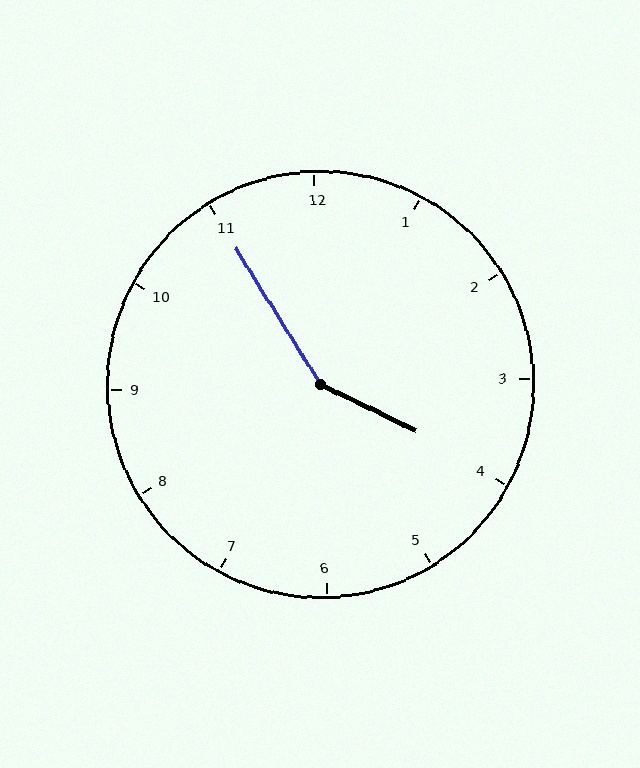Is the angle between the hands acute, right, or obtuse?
It is obtuse.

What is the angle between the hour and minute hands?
Approximately 148 degrees.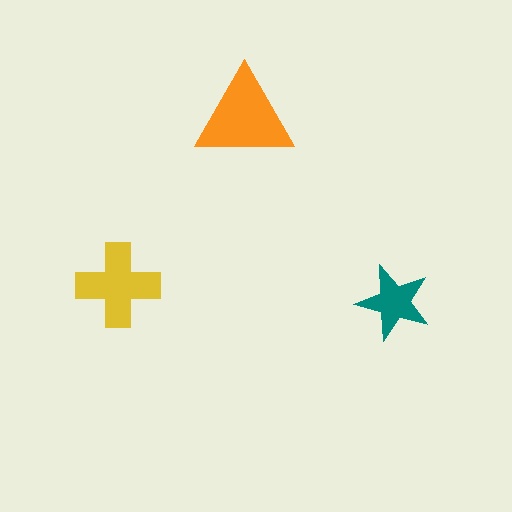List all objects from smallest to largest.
The teal star, the yellow cross, the orange triangle.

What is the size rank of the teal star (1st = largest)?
3rd.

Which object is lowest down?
The teal star is bottommost.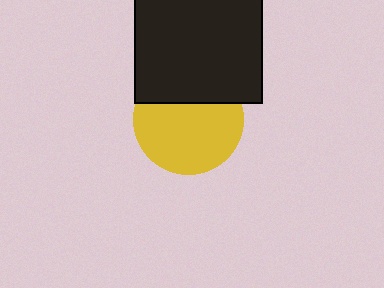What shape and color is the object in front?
The object in front is a black square.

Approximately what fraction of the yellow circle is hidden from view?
Roughly 32% of the yellow circle is hidden behind the black square.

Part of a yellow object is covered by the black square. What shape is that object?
It is a circle.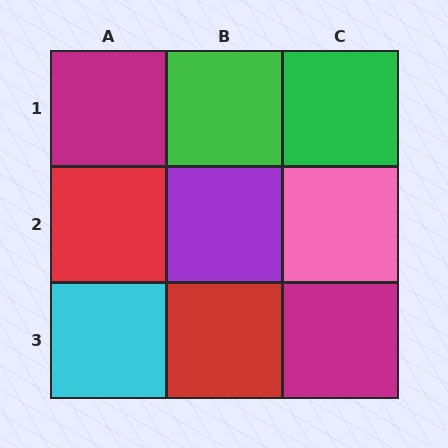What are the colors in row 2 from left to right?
Red, purple, pink.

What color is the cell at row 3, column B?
Red.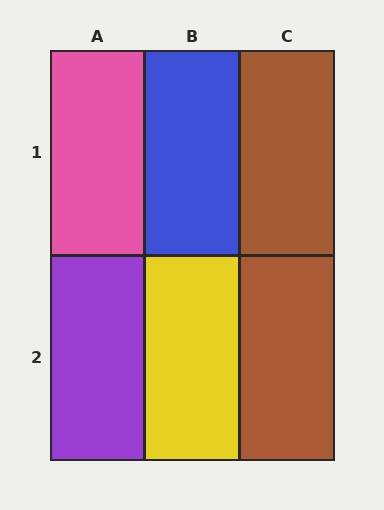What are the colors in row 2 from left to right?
Purple, yellow, brown.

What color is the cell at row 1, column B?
Blue.